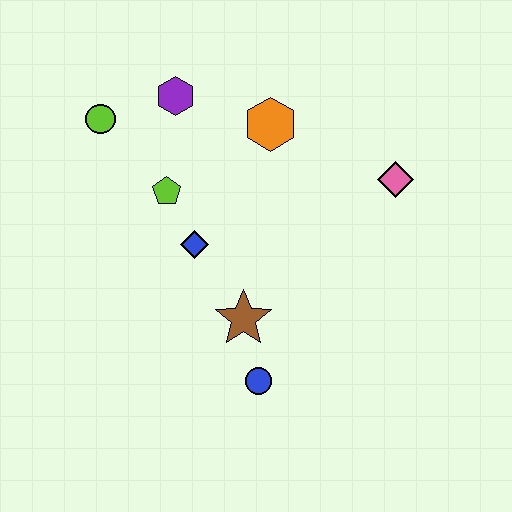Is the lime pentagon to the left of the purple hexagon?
Yes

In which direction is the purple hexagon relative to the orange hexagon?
The purple hexagon is to the left of the orange hexagon.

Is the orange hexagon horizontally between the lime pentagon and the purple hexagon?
No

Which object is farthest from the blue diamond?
The pink diamond is farthest from the blue diamond.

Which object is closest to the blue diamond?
The lime pentagon is closest to the blue diamond.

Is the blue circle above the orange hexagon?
No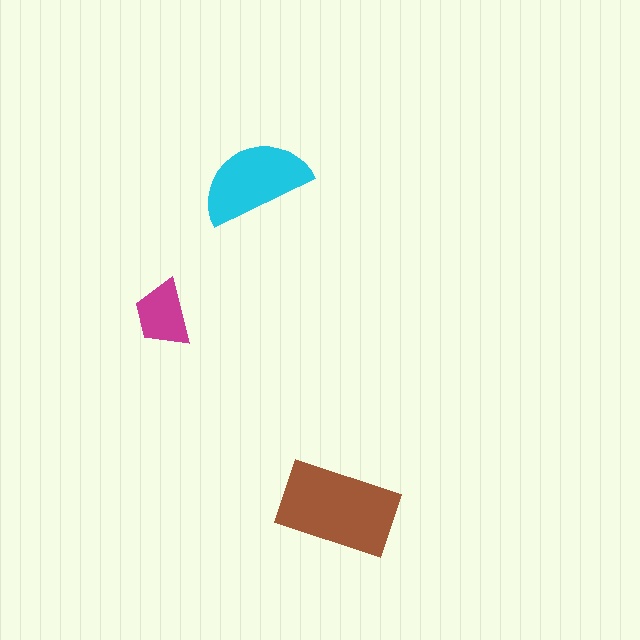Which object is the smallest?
The magenta trapezoid.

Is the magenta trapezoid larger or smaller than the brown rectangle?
Smaller.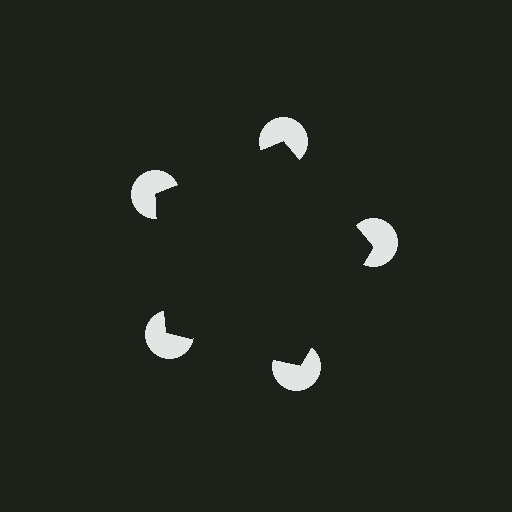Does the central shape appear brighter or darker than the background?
It typically appears slightly darker than the background, even though no actual brightness change is drawn.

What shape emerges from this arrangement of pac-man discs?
An illusory pentagon — its edges are inferred from the aligned wedge cuts in the pac-man discs, not physically drawn.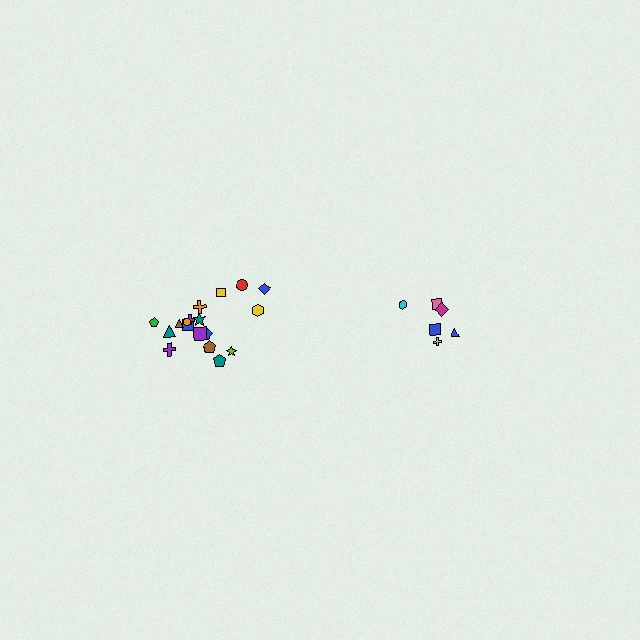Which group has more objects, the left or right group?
The left group.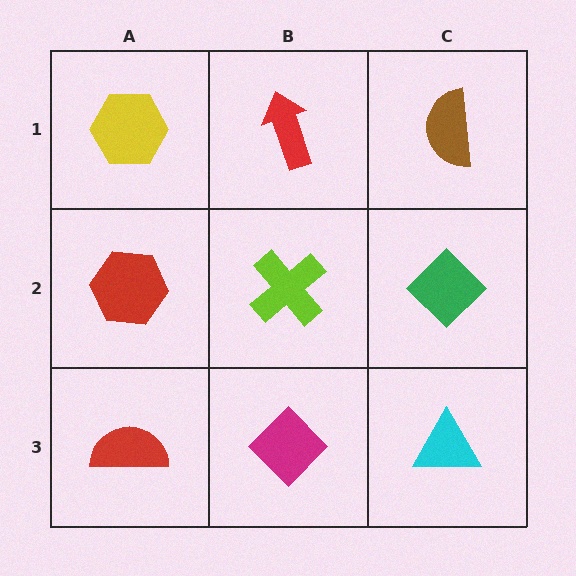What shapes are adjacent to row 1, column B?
A lime cross (row 2, column B), a yellow hexagon (row 1, column A), a brown semicircle (row 1, column C).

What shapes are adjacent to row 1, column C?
A green diamond (row 2, column C), a red arrow (row 1, column B).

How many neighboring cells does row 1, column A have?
2.